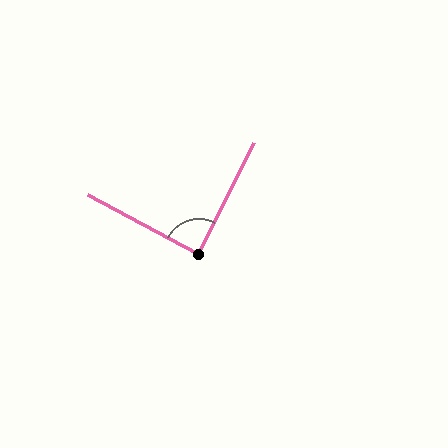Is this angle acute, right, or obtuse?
It is approximately a right angle.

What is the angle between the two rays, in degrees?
Approximately 89 degrees.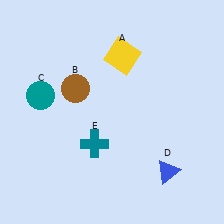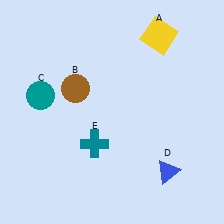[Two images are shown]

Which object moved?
The yellow square (A) moved right.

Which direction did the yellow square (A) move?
The yellow square (A) moved right.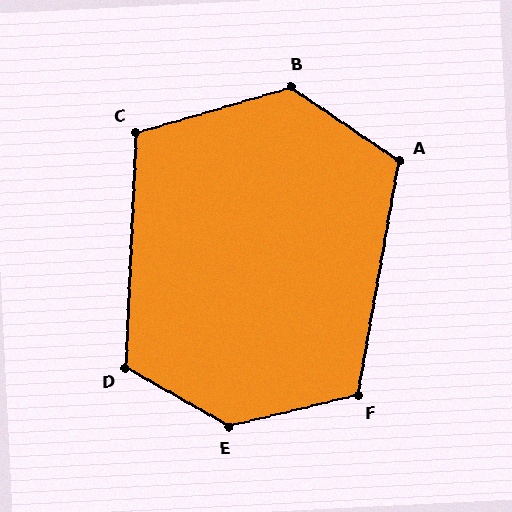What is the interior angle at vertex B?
Approximately 130 degrees (obtuse).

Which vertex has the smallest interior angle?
C, at approximately 109 degrees.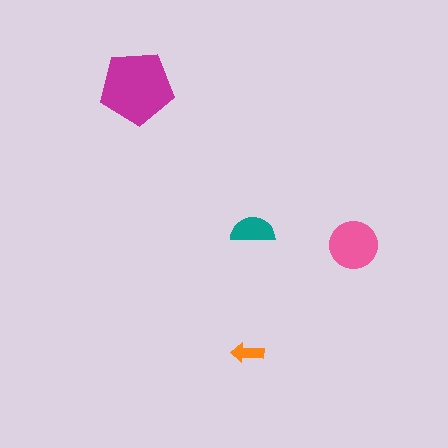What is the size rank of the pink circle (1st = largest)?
2nd.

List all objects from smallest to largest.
The orange arrow, the teal semicircle, the pink circle, the magenta pentagon.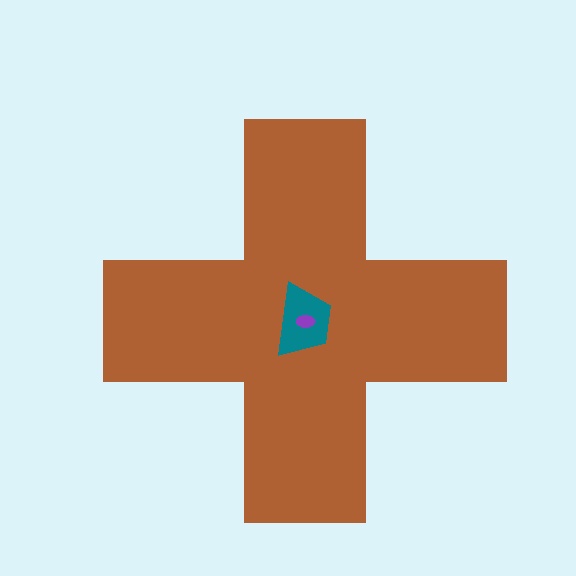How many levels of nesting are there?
3.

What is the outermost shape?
The brown cross.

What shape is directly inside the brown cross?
The teal trapezoid.